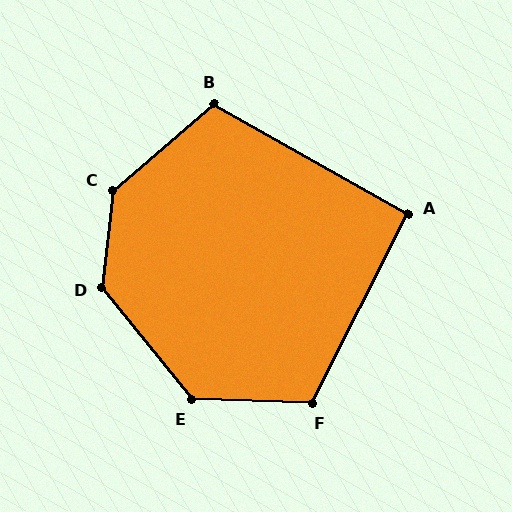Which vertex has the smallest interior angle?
A, at approximately 93 degrees.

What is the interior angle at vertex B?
Approximately 110 degrees (obtuse).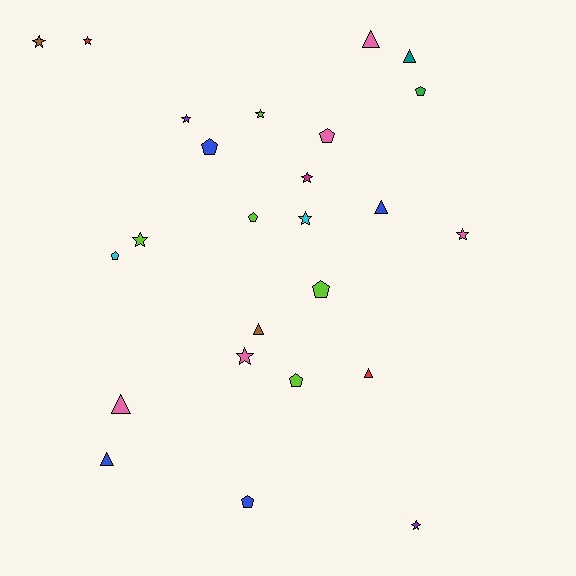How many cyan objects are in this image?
There are 2 cyan objects.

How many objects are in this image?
There are 25 objects.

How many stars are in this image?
There are 10 stars.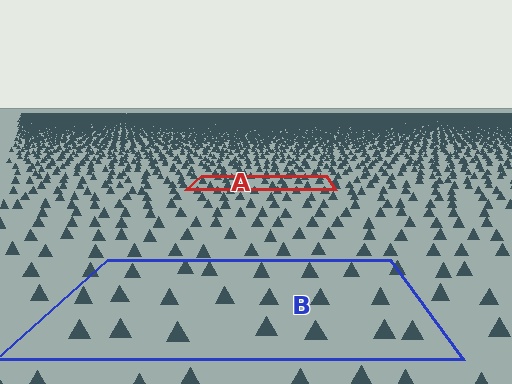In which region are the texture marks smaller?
The texture marks are smaller in region A, because it is farther away.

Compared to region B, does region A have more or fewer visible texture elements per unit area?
Region A has more texture elements per unit area — they are packed more densely because it is farther away.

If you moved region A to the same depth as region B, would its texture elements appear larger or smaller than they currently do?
They would appear larger. At a closer depth, the same texture elements are projected at a bigger on-screen size.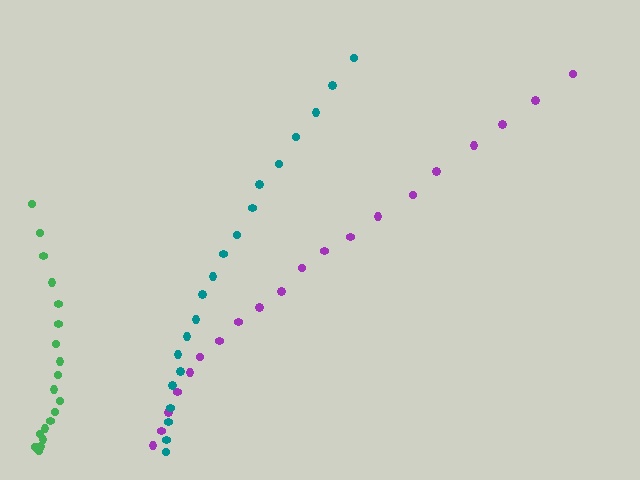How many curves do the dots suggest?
There are 3 distinct paths.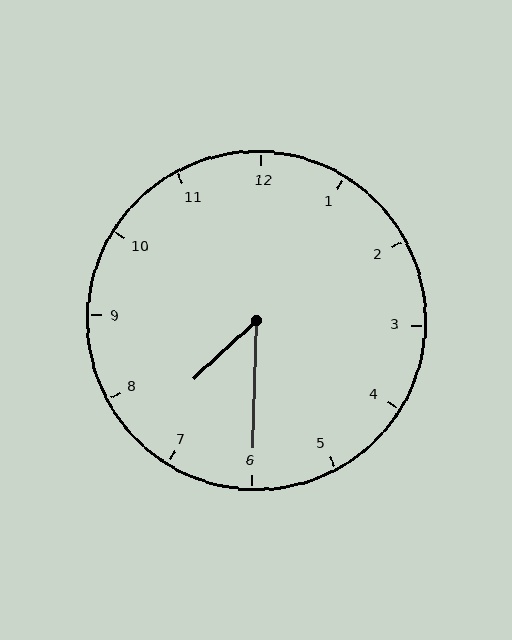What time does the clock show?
7:30.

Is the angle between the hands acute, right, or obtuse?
It is acute.